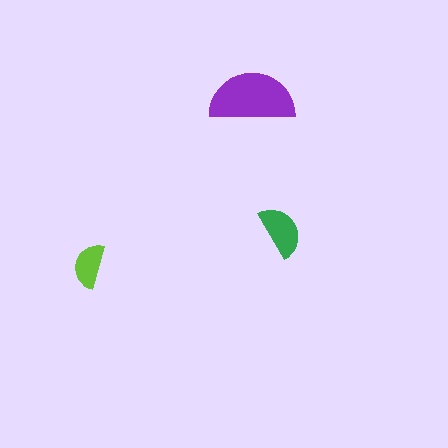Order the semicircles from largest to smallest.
the purple one, the green one, the lime one.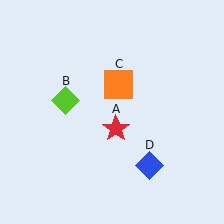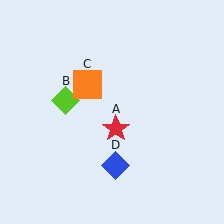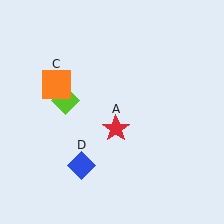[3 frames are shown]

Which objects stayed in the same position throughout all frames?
Red star (object A) and lime diamond (object B) remained stationary.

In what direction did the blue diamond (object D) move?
The blue diamond (object D) moved left.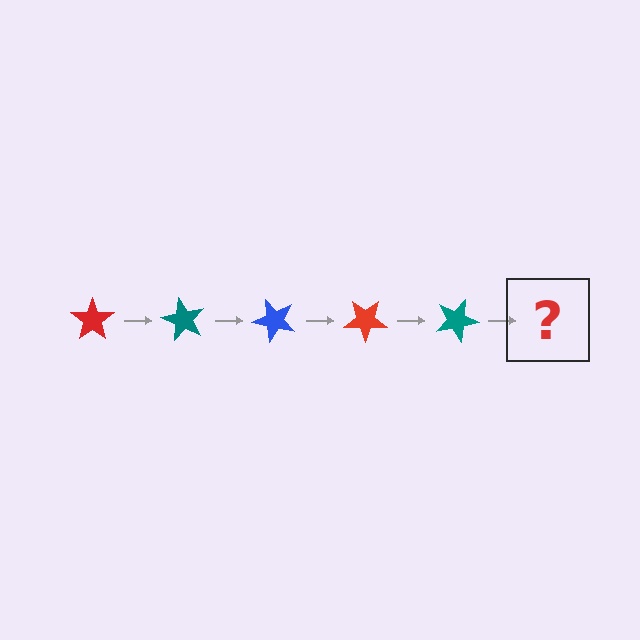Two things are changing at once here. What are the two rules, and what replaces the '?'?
The two rules are that it rotates 60 degrees each step and the color cycles through red, teal, and blue. The '?' should be a blue star, rotated 300 degrees from the start.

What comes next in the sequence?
The next element should be a blue star, rotated 300 degrees from the start.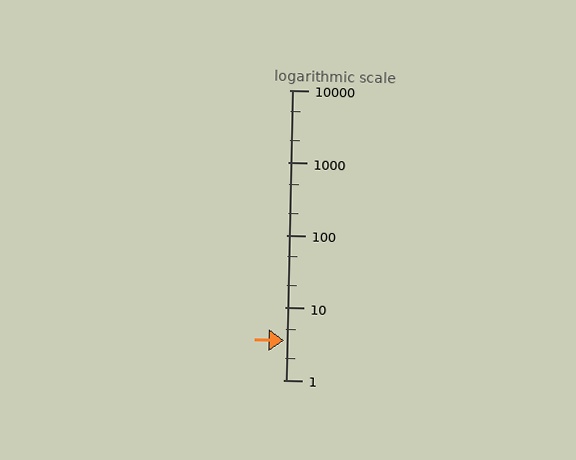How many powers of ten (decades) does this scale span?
The scale spans 4 decades, from 1 to 10000.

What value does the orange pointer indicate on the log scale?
The pointer indicates approximately 3.5.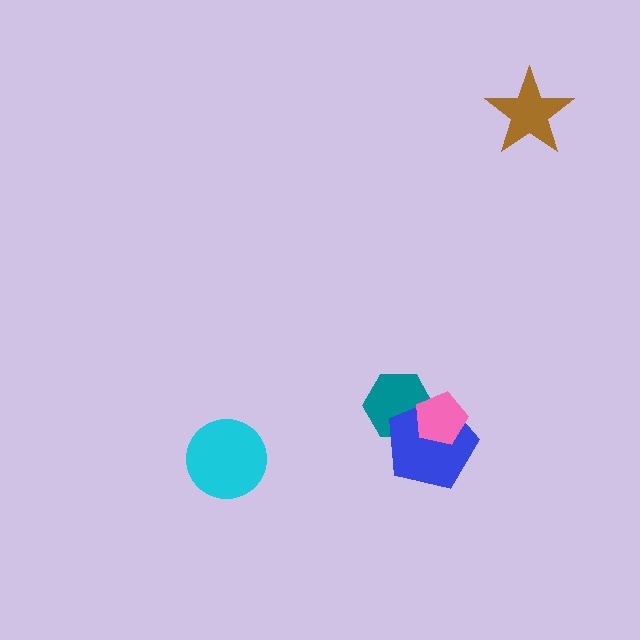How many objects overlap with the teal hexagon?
2 objects overlap with the teal hexagon.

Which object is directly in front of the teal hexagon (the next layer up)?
The blue pentagon is directly in front of the teal hexagon.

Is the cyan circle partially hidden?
No, no other shape covers it.